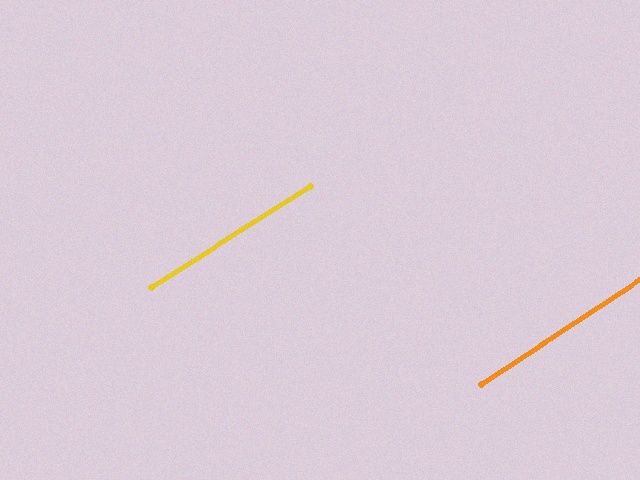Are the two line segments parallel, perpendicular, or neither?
Parallel — their directions differ by only 0.8°.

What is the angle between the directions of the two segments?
Approximately 1 degree.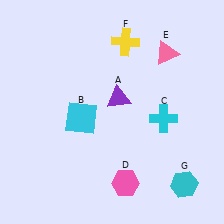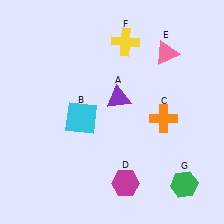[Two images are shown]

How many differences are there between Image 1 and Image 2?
There are 3 differences between the two images.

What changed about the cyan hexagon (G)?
In Image 1, G is cyan. In Image 2, it changed to green.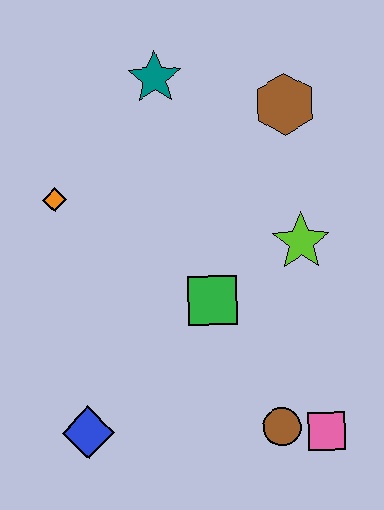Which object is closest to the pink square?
The brown circle is closest to the pink square.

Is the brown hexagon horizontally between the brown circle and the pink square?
Yes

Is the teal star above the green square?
Yes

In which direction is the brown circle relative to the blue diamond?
The brown circle is to the right of the blue diamond.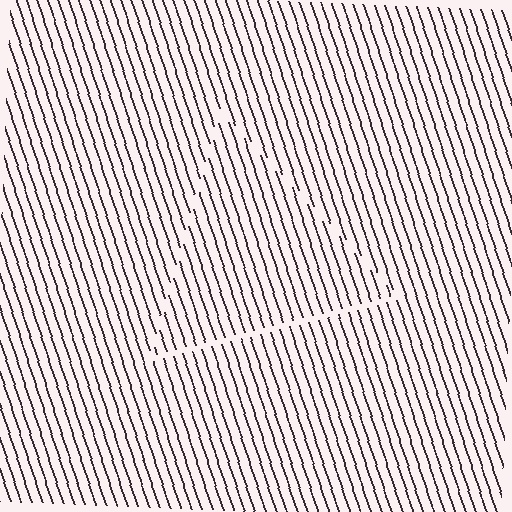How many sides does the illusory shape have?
3 sides — the line-ends trace a triangle.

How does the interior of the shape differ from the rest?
The interior of the shape contains the same grating, shifted by half a period — the contour is defined by the phase discontinuity where line-ends from the inner and outer gratings abut.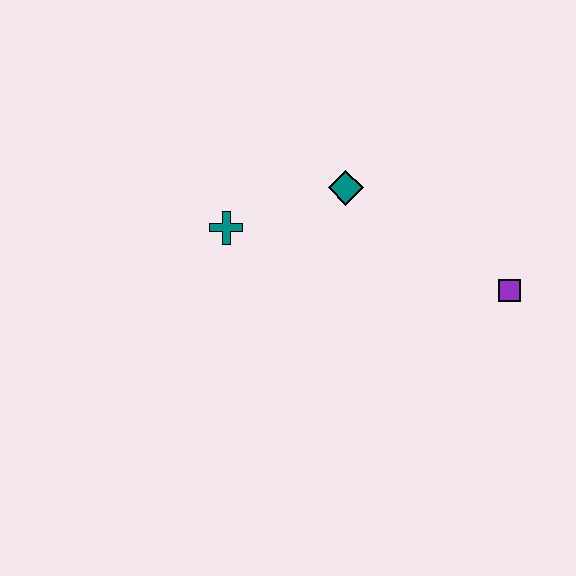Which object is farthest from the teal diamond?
The purple square is farthest from the teal diamond.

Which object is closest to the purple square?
The teal diamond is closest to the purple square.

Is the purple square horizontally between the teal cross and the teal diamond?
No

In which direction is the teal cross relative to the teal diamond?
The teal cross is to the left of the teal diamond.